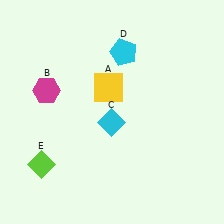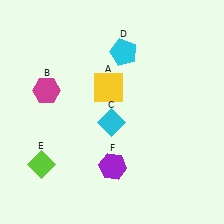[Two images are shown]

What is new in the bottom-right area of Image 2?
A purple hexagon (F) was added in the bottom-right area of Image 2.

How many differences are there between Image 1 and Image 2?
There is 1 difference between the two images.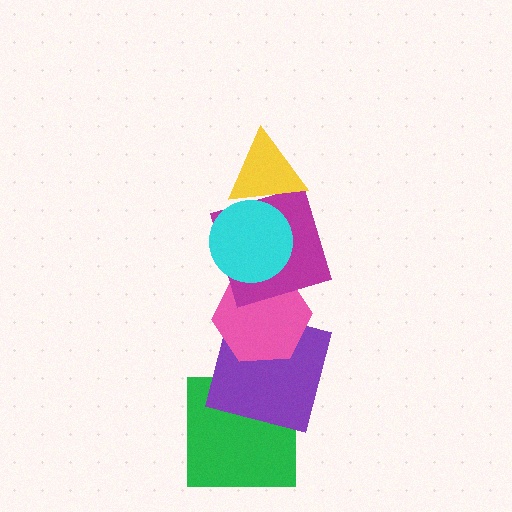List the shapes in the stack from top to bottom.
From top to bottom: the yellow triangle, the cyan circle, the magenta square, the pink hexagon, the purple square, the green square.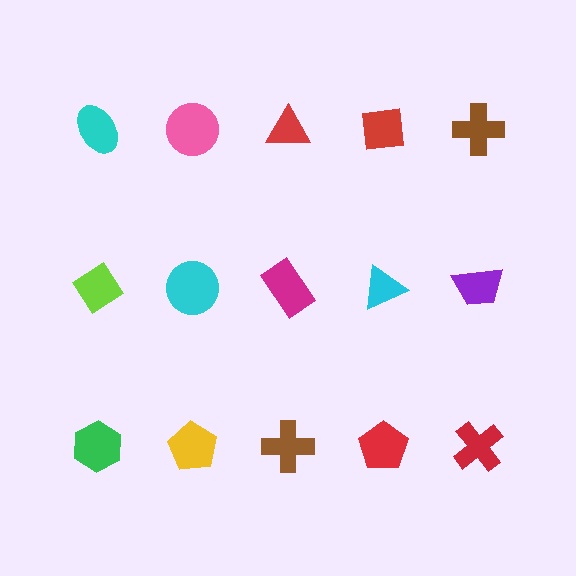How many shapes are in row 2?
5 shapes.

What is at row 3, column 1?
A green hexagon.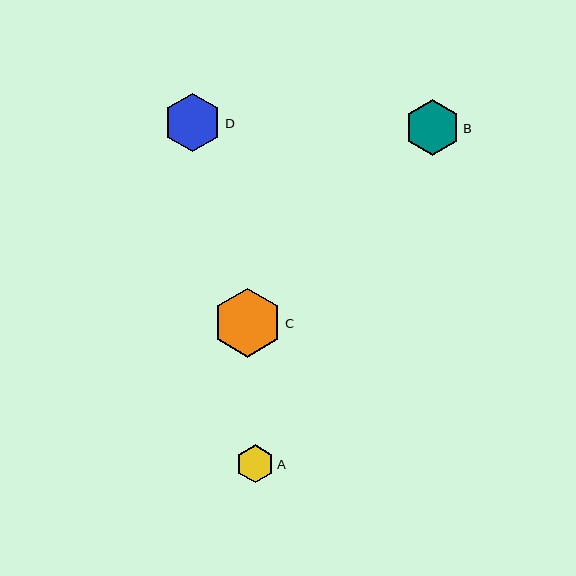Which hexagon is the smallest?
Hexagon A is the smallest with a size of approximately 38 pixels.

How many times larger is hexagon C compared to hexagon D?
Hexagon C is approximately 1.2 times the size of hexagon D.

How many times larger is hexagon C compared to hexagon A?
Hexagon C is approximately 1.8 times the size of hexagon A.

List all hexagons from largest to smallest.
From largest to smallest: C, D, B, A.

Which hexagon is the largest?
Hexagon C is the largest with a size of approximately 69 pixels.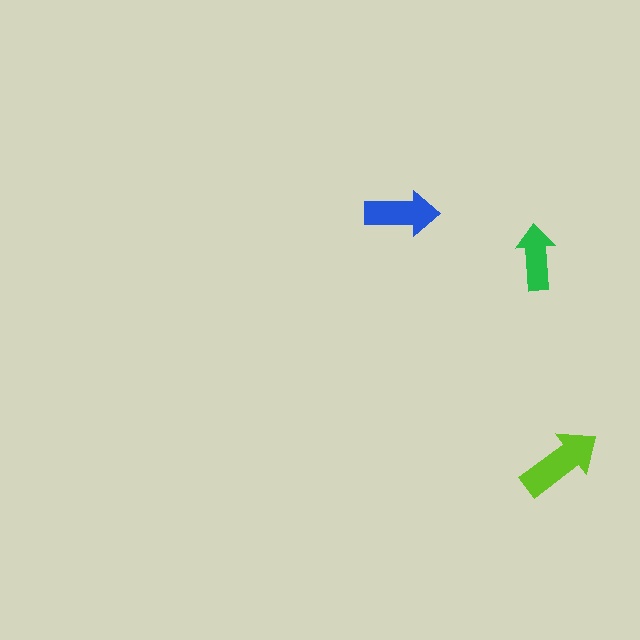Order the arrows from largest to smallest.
the lime one, the blue one, the green one.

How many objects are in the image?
There are 3 objects in the image.